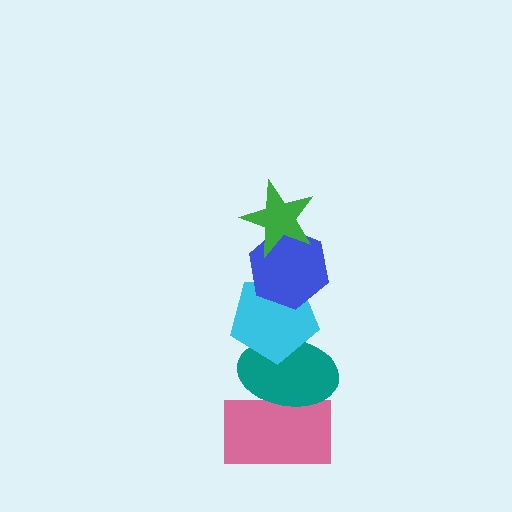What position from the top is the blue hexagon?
The blue hexagon is 2nd from the top.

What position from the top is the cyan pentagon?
The cyan pentagon is 3rd from the top.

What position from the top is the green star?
The green star is 1st from the top.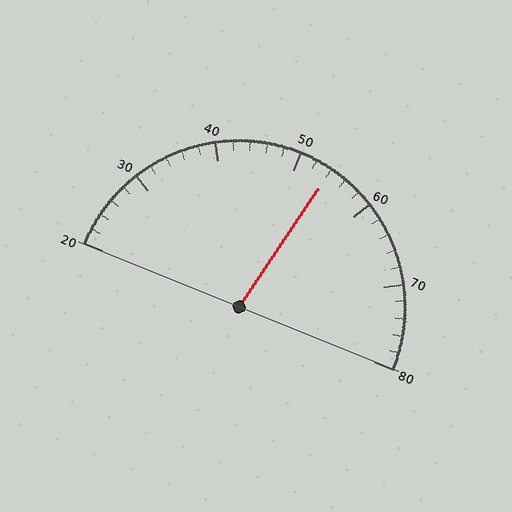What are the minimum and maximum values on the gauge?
The gauge ranges from 20 to 80.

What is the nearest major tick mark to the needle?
The nearest major tick mark is 50.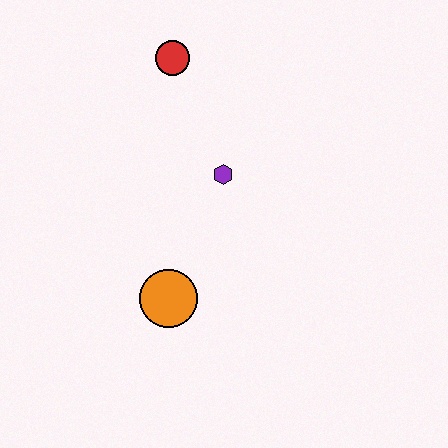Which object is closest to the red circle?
The purple hexagon is closest to the red circle.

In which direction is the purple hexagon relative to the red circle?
The purple hexagon is below the red circle.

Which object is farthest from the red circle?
The orange circle is farthest from the red circle.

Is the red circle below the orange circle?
No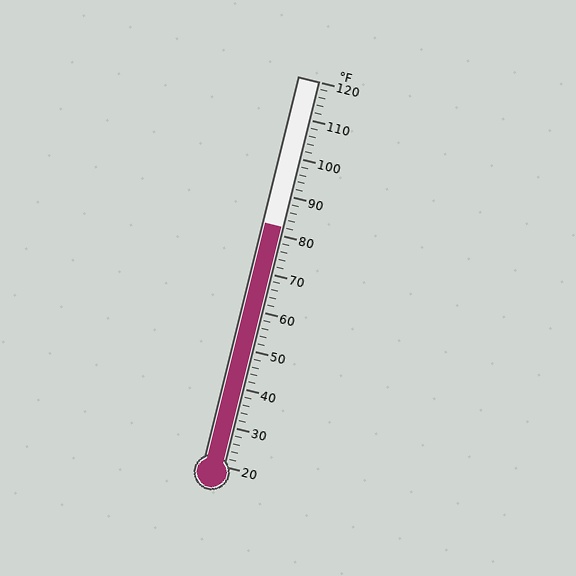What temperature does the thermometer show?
The thermometer shows approximately 82°F.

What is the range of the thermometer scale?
The thermometer scale ranges from 20°F to 120°F.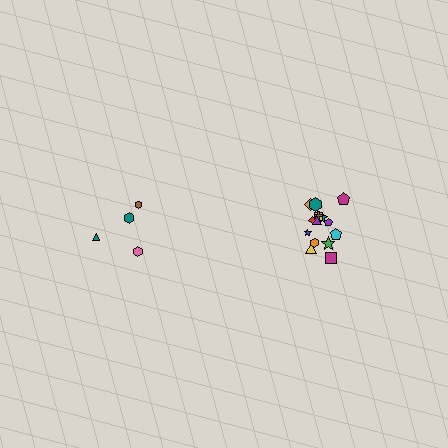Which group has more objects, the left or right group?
The right group.